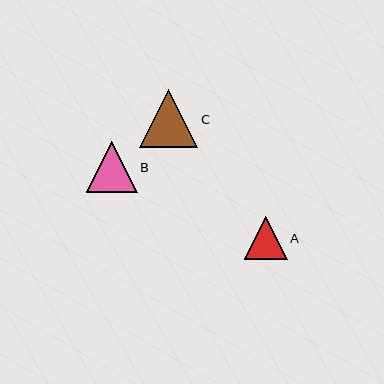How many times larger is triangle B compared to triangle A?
Triangle B is approximately 1.2 times the size of triangle A.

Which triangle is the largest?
Triangle C is the largest with a size of approximately 58 pixels.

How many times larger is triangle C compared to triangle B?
Triangle C is approximately 1.2 times the size of triangle B.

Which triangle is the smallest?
Triangle A is the smallest with a size of approximately 43 pixels.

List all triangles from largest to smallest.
From largest to smallest: C, B, A.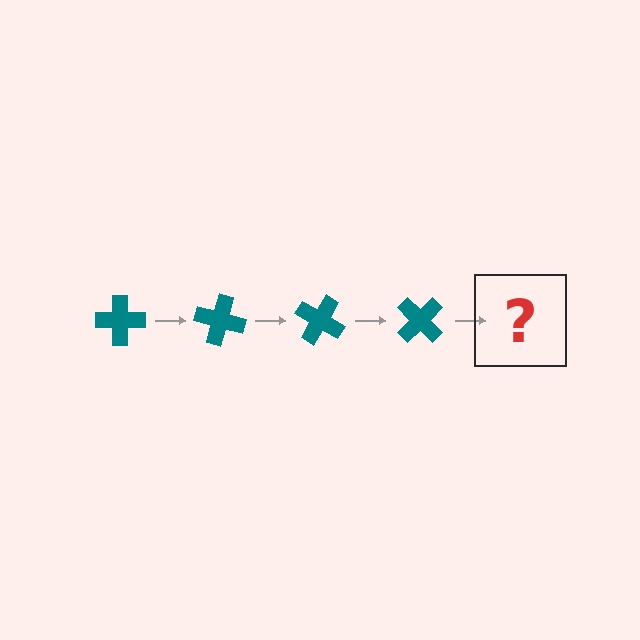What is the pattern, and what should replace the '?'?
The pattern is that the cross rotates 15 degrees each step. The '?' should be a teal cross rotated 60 degrees.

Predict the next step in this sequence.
The next step is a teal cross rotated 60 degrees.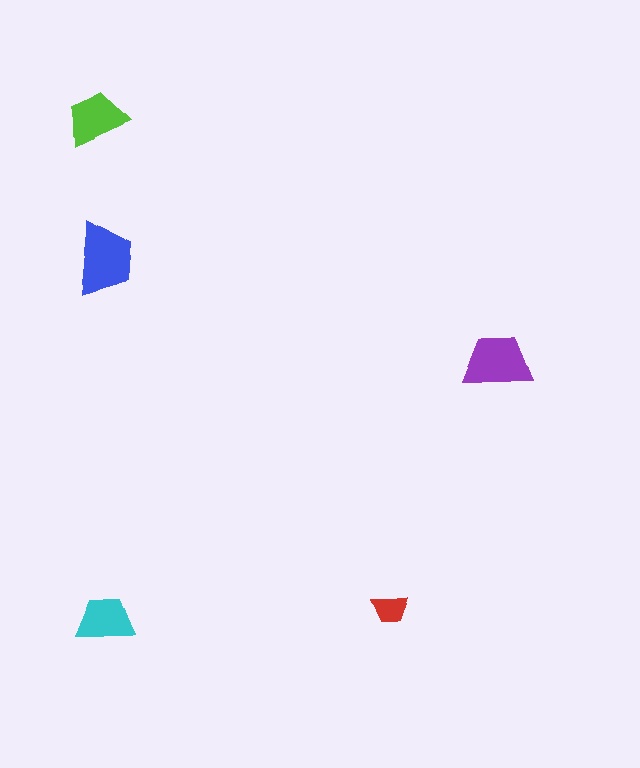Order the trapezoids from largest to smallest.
the blue one, the purple one, the lime one, the cyan one, the red one.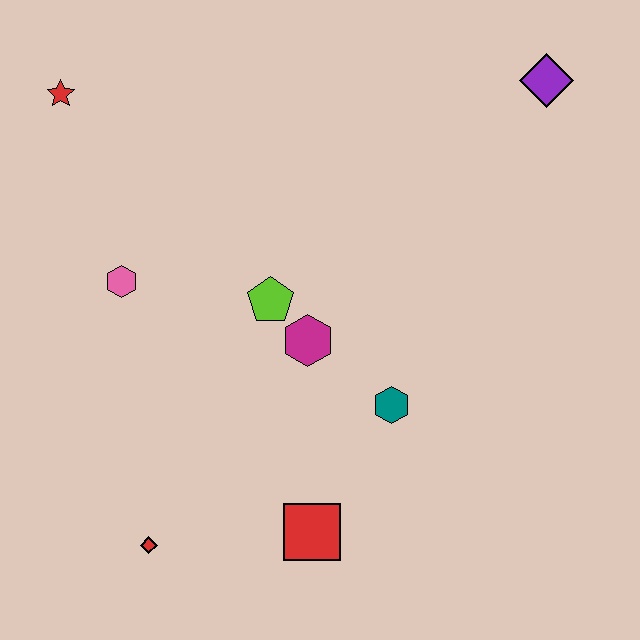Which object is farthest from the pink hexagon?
The purple diamond is farthest from the pink hexagon.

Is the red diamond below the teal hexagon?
Yes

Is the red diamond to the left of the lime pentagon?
Yes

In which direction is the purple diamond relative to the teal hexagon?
The purple diamond is above the teal hexagon.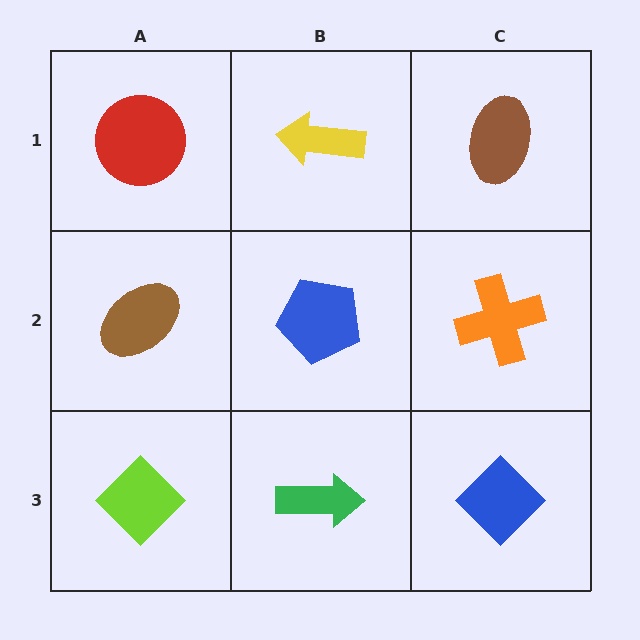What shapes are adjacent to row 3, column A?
A brown ellipse (row 2, column A), a green arrow (row 3, column B).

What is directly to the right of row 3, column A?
A green arrow.